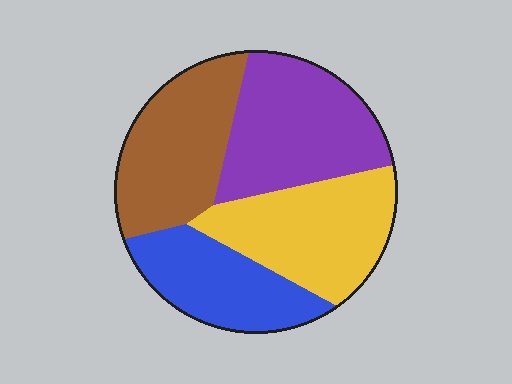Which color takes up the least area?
Blue, at roughly 20%.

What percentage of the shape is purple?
Purple covers roughly 30% of the shape.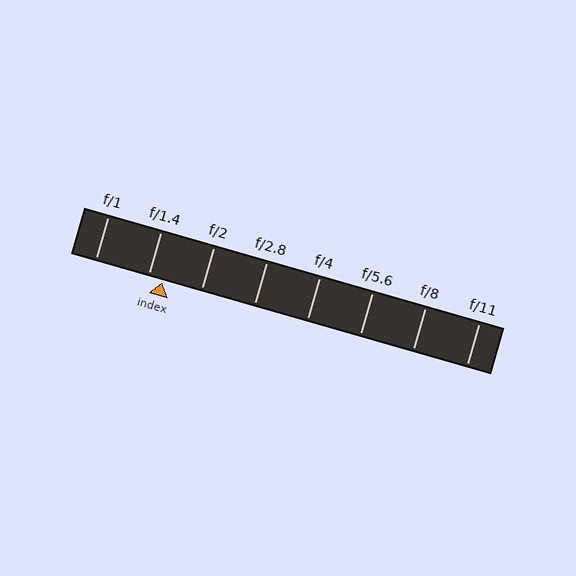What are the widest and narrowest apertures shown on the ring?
The widest aperture shown is f/1 and the narrowest is f/11.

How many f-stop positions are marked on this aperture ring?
There are 8 f-stop positions marked.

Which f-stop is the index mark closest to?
The index mark is closest to f/1.4.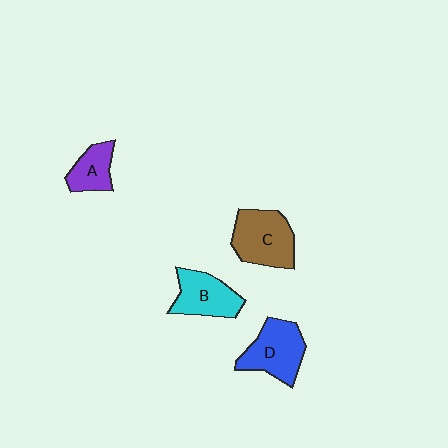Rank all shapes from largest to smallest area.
From largest to smallest: C (brown), D (blue), B (cyan), A (purple).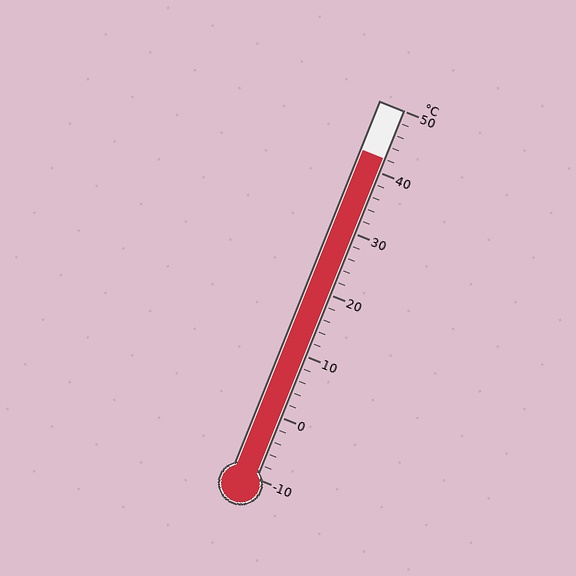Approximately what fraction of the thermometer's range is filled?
The thermometer is filled to approximately 85% of its range.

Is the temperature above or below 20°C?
The temperature is above 20°C.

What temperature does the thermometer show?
The thermometer shows approximately 42°C.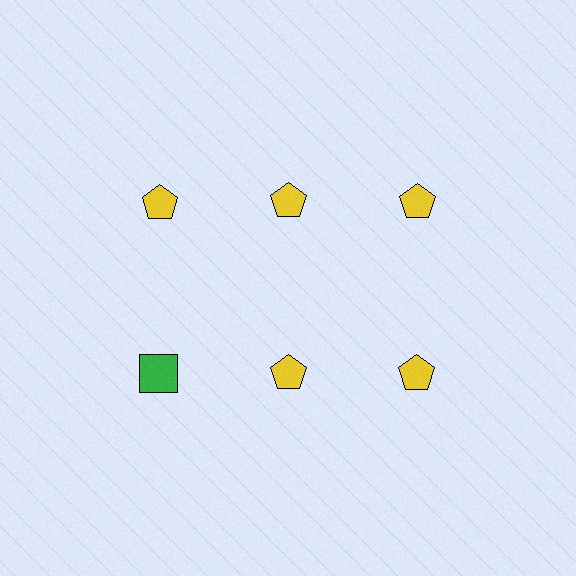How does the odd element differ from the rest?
It differs in both color (green instead of yellow) and shape (square instead of pentagon).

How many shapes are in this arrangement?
There are 6 shapes arranged in a grid pattern.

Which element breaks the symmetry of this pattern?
The green square in the second row, leftmost column breaks the symmetry. All other shapes are yellow pentagons.